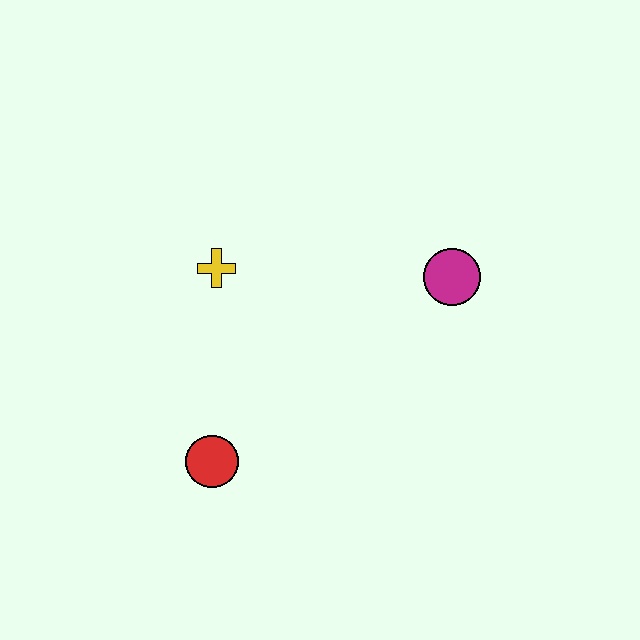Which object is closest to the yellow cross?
The red circle is closest to the yellow cross.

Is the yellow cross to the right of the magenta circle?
No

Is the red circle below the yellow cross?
Yes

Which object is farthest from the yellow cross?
The magenta circle is farthest from the yellow cross.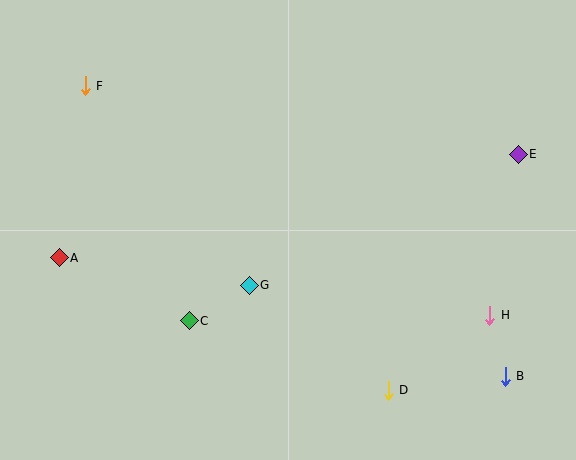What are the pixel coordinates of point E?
Point E is at (518, 154).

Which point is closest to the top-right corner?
Point E is closest to the top-right corner.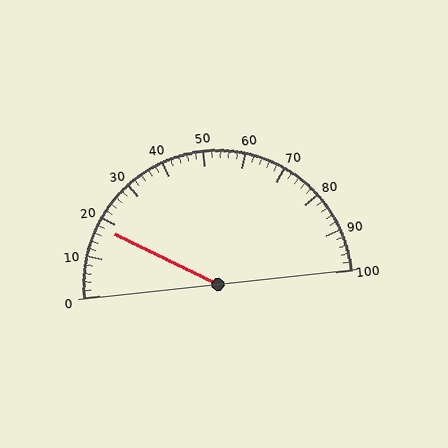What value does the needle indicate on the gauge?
The needle indicates approximately 18.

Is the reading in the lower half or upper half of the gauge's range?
The reading is in the lower half of the range (0 to 100).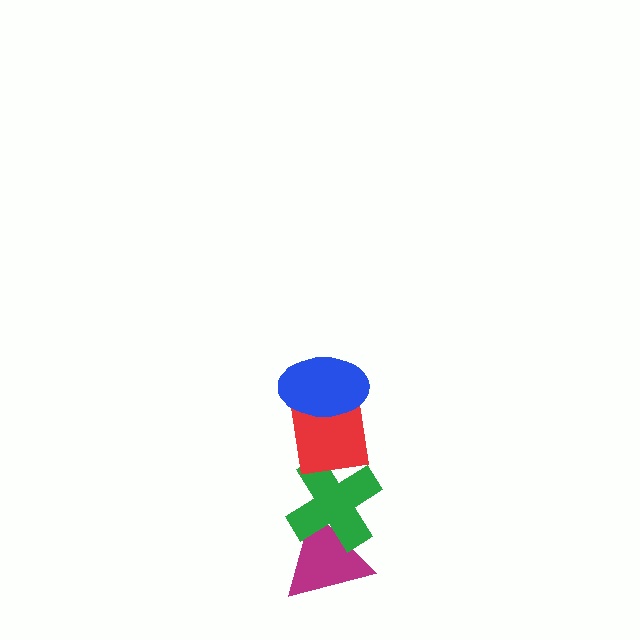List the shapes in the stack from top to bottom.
From top to bottom: the blue ellipse, the red square, the green cross, the magenta triangle.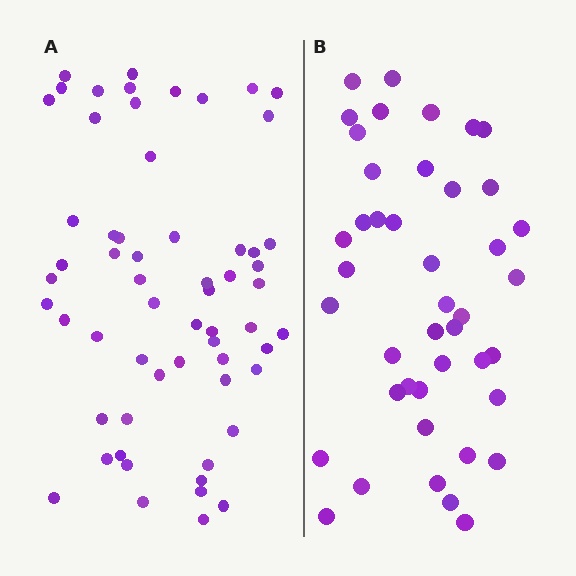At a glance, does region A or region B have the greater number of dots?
Region A (the left region) has more dots.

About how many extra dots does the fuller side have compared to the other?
Region A has approximately 15 more dots than region B.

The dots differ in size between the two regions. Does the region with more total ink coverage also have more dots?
No. Region B has more total ink coverage because its dots are larger, but region A actually contains more individual dots. Total area can be misleading — the number of items is what matters here.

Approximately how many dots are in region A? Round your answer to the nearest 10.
About 60 dots.